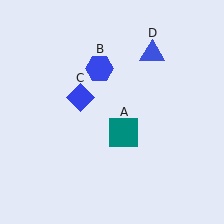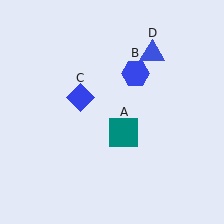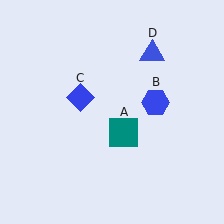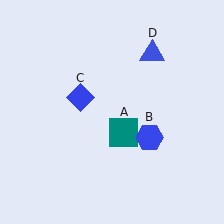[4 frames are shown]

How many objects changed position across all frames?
1 object changed position: blue hexagon (object B).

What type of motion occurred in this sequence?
The blue hexagon (object B) rotated clockwise around the center of the scene.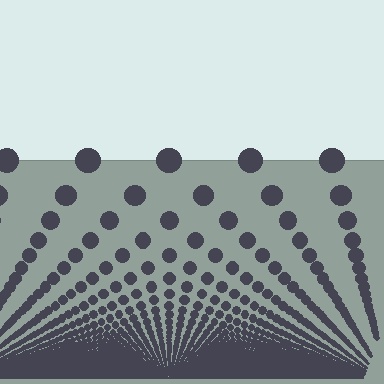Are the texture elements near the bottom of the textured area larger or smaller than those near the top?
Smaller. The gradient is inverted — elements near the bottom are smaller and denser.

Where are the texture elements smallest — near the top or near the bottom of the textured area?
Near the bottom.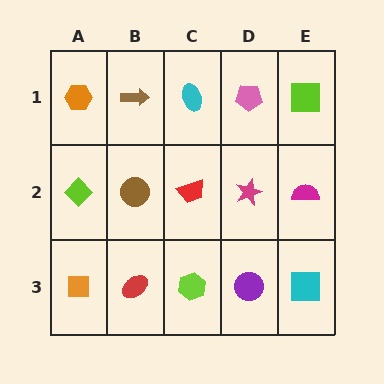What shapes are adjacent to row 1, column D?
A magenta star (row 2, column D), a cyan ellipse (row 1, column C), a lime square (row 1, column E).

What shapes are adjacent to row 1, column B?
A brown circle (row 2, column B), an orange hexagon (row 1, column A), a cyan ellipse (row 1, column C).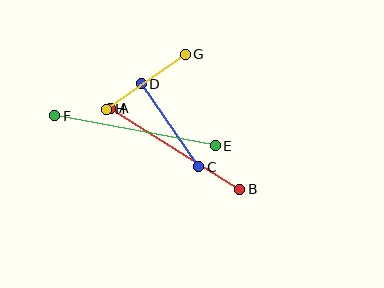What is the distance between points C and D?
The distance is approximately 101 pixels.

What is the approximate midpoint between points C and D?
The midpoint is at approximately (170, 125) pixels.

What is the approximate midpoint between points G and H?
The midpoint is at approximately (146, 82) pixels.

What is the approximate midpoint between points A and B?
The midpoint is at approximately (175, 149) pixels.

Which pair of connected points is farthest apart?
Points E and F are farthest apart.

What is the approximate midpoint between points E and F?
The midpoint is at approximately (135, 131) pixels.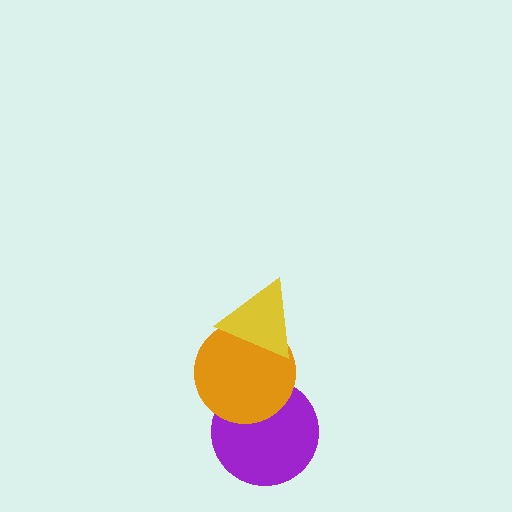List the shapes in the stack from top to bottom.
From top to bottom: the yellow triangle, the orange circle, the purple circle.